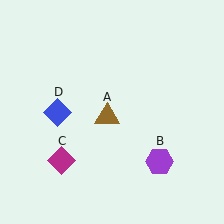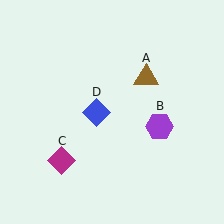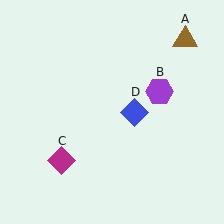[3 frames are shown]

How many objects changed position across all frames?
3 objects changed position: brown triangle (object A), purple hexagon (object B), blue diamond (object D).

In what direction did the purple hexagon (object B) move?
The purple hexagon (object B) moved up.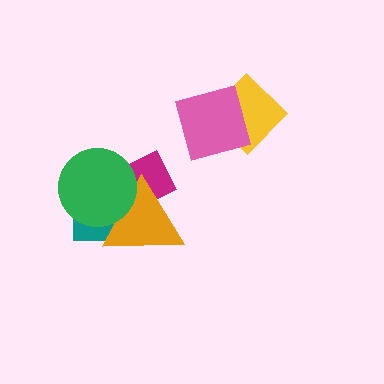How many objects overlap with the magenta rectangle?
3 objects overlap with the magenta rectangle.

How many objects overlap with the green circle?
3 objects overlap with the green circle.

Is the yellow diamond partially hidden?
Yes, it is partially covered by another shape.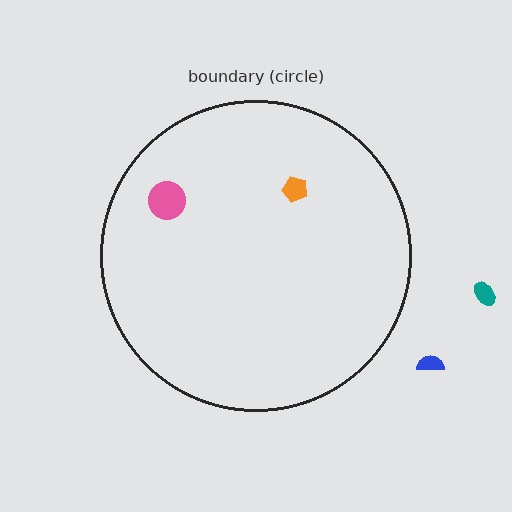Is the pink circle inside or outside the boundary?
Inside.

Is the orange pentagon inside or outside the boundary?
Inside.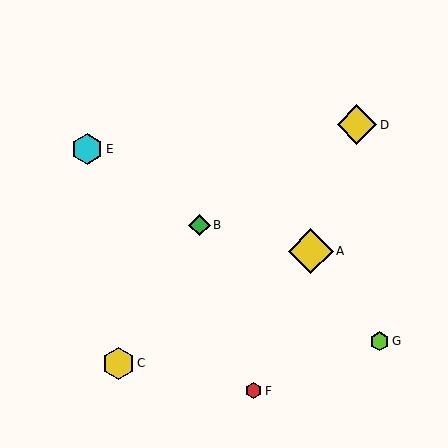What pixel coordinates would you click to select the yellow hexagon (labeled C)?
Click at (118, 363) to select the yellow hexagon C.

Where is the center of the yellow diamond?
The center of the yellow diamond is at (311, 251).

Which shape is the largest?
The yellow diamond (labeled A) is the largest.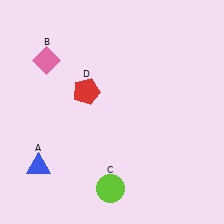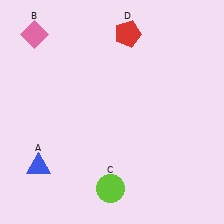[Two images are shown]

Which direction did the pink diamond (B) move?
The pink diamond (B) moved up.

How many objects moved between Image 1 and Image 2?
2 objects moved between the two images.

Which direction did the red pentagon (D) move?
The red pentagon (D) moved up.